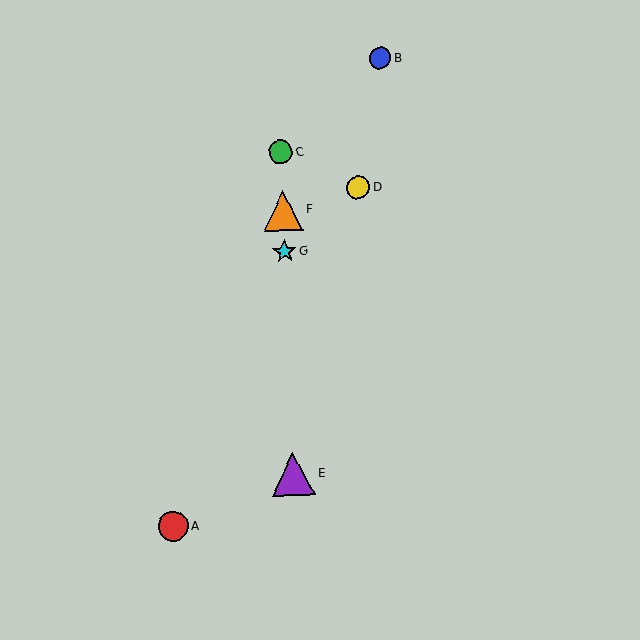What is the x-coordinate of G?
Object G is at x≈284.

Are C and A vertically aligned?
No, C is at x≈281 and A is at x≈173.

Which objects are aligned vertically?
Objects C, E, F, G are aligned vertically.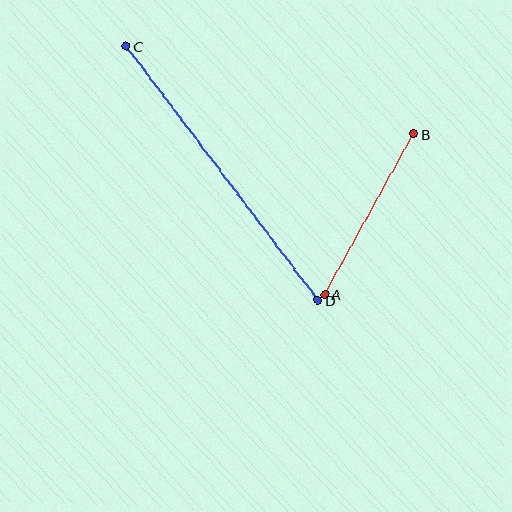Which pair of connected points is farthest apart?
Points C and D are farthest apart.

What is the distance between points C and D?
The distance is approximately 318 pixels.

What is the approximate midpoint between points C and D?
The midpoint is at approximately (222, 173) pixels.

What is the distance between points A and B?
The distance is approximately 184 pixels.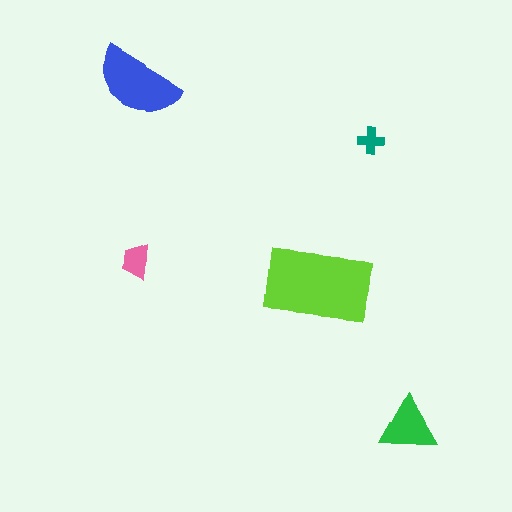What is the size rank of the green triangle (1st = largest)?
3rd.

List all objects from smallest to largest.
The teal cross, the pink trapezoid, the green triangle, the blue semicircle, the lime rectangle.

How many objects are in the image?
There are 5 objects in the image.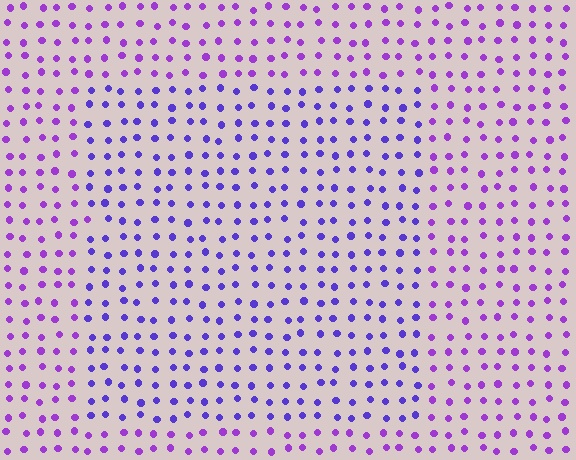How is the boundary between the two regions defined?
The boundary is defined purely by a slight shift in hue (about 28 degrees). Spacing, size, and orientation are identical on both sides.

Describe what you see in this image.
The image is filled with small purple elements in a uniform arrangement. A rectangle-shaped region is visible where the elements are tinted to a slightly different hue, forming a subtle color boundary.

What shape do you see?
I see a rectangle.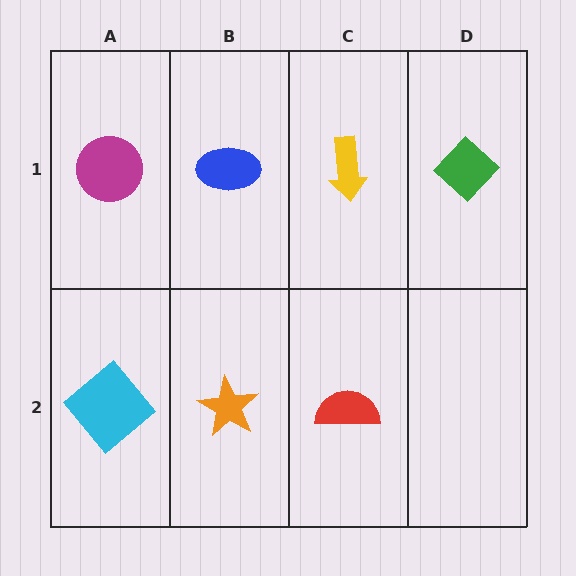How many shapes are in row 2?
3 shapes.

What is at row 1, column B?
A blue ellipse.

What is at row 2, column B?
An orange star.